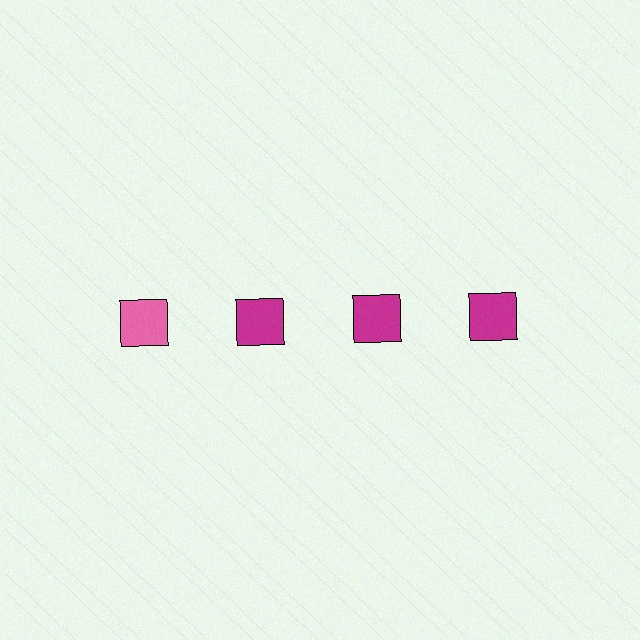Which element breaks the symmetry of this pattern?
The pink square in the top row, leftmost column breaks the symmetry. All other shapes are magenta squares.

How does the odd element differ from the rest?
It has a different color: pink instead of magenta.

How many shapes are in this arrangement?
There are 4 shapes arranged in a grid pattern.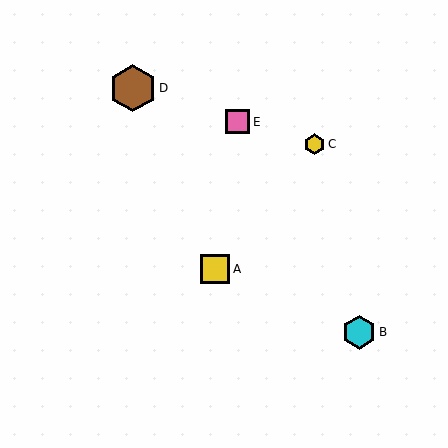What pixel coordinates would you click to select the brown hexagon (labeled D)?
Click at (133, 88) to select the brown hexagon D.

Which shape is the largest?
The brown hexagon (labeled D) is the largest.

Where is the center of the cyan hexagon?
The center of the cyan hexagon is at (359, 332).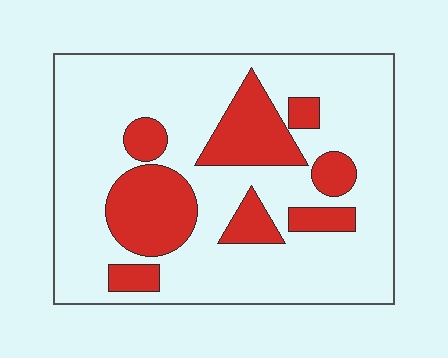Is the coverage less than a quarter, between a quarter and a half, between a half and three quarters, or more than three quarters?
Between a quarter and a half.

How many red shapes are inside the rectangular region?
8.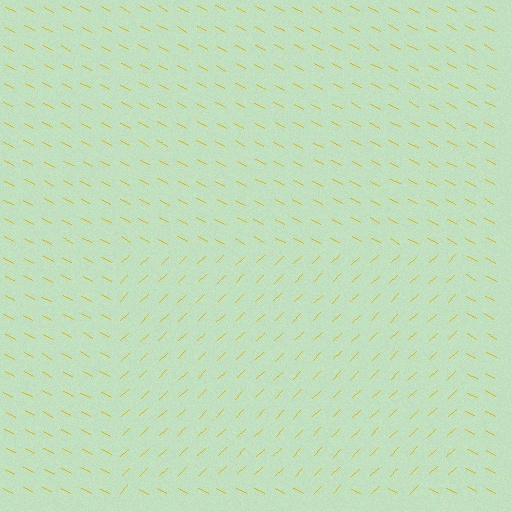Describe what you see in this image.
The image is filled with small yellow line segments. A rectangle region in the image has lines oriented differently from the surrounding lines, creating a visible texture boundary.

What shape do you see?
I see a rectangle.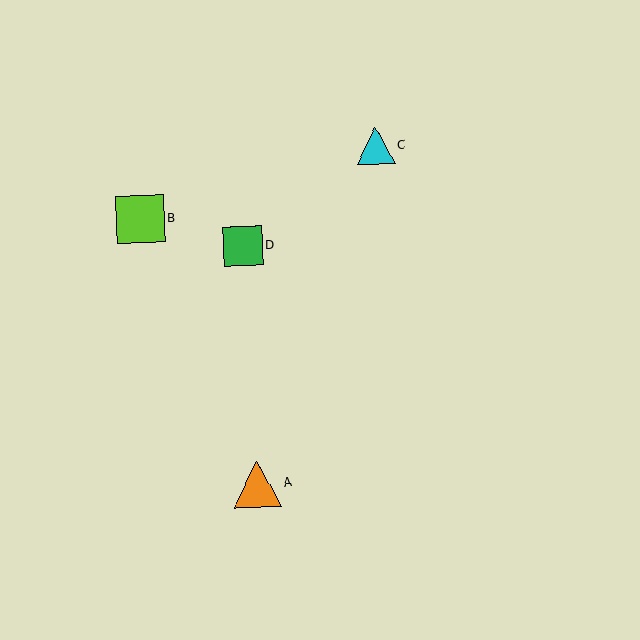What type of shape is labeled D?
Shape D is a green square.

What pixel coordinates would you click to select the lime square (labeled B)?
Click at (140, 219) to select the lime square B.